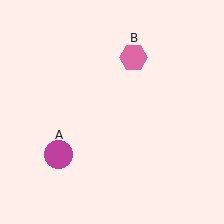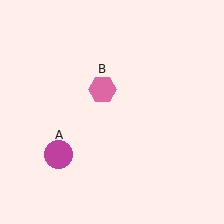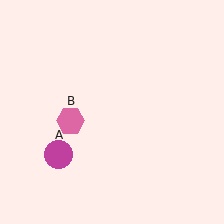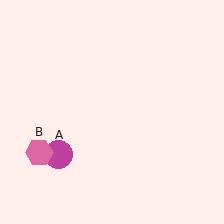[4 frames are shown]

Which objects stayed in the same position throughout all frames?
Magenta circle (object A) remained stationary.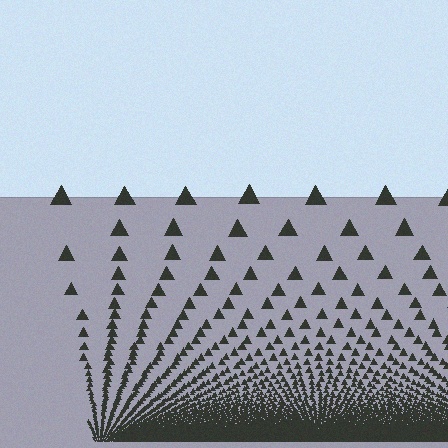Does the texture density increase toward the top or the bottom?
Density increases toward the bottom.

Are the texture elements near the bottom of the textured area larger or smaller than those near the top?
Smaller. The gradient is inverted — elements near the bottom are smaller and denser.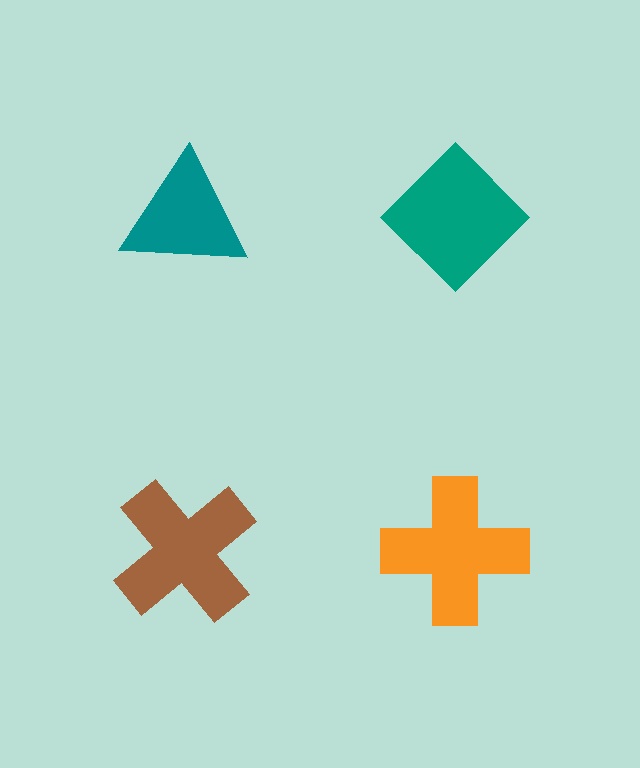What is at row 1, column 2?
A teal diamond.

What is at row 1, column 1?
A teal triangle.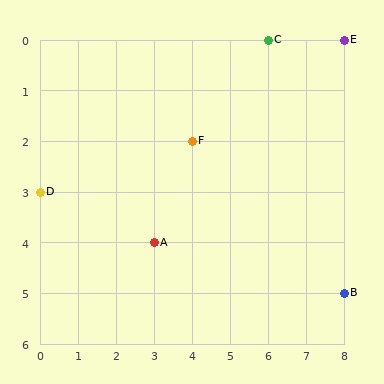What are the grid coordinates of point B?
Point B is at grid coordinates (8, 5).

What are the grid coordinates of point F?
Point F is at grid coordinates (4, 2).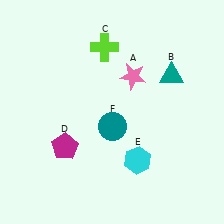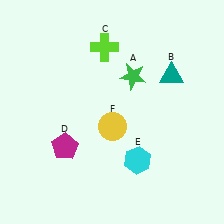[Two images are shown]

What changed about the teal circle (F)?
In Image 1, F is teal. In Image 2, it changed to yellow.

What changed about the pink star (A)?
In Image 1, A is pink. In Image 2, it changed to green.